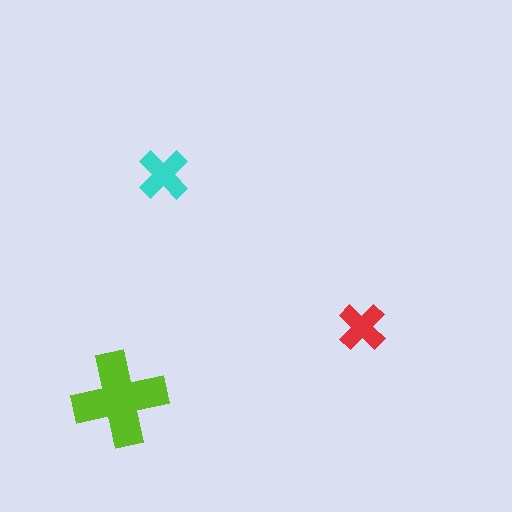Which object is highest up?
The cyan cross is topmost.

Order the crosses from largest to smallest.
the lime one, the cyan one, the red one.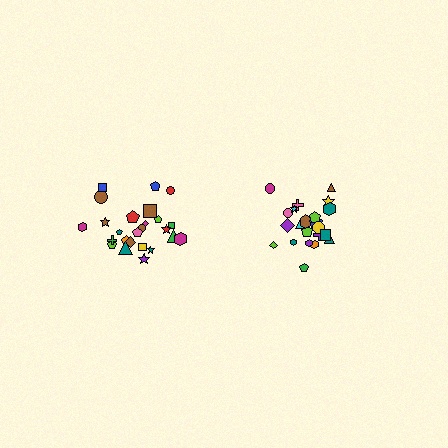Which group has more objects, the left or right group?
The left group.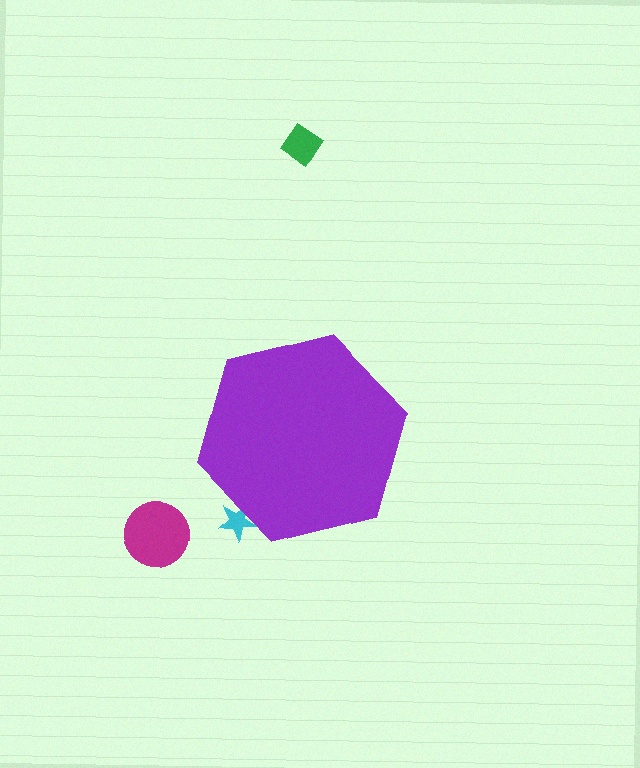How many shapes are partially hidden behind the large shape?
1 shape is partially hidden.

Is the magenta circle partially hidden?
No, the magenta circle is fully visible.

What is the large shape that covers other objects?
A purple hexagon.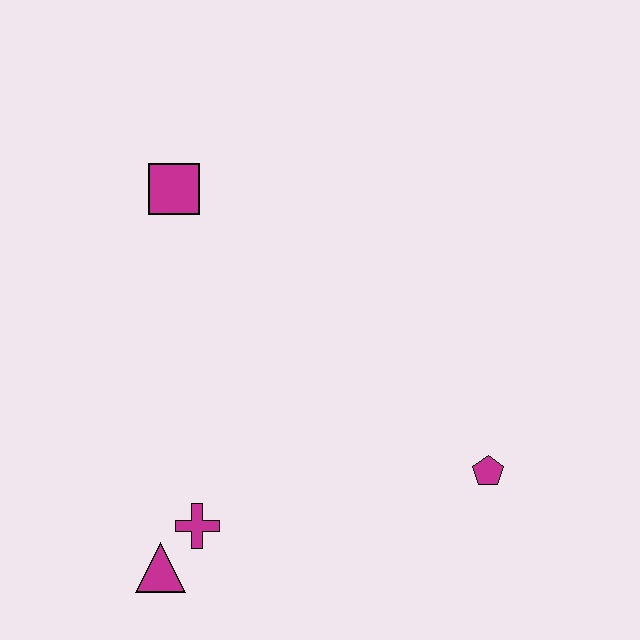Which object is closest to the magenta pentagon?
The magenta cross is closest to the magenta pentagon.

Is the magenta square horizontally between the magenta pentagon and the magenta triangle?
Yes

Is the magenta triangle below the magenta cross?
Yes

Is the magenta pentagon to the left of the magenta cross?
No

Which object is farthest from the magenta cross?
The magenta square is farthest from the magenta cross.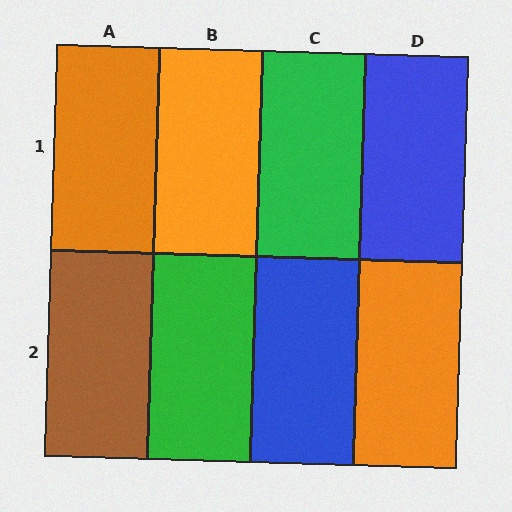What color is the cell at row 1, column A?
Orange.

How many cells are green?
2 cells are green.